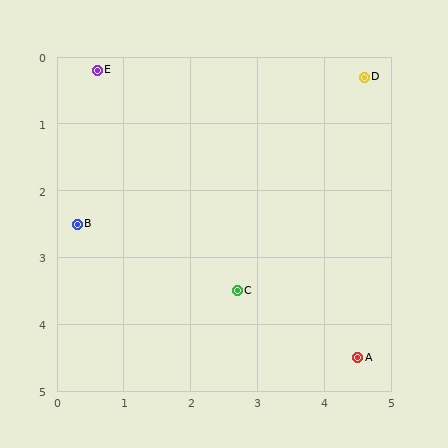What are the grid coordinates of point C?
Point C is at approximately (2.7, 3.5).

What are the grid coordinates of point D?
Point D is at approximately (4.6, 0.3).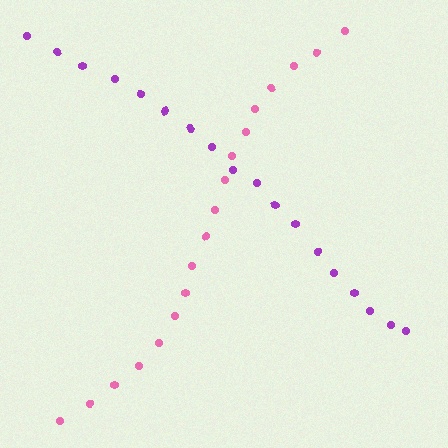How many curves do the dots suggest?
There are 2 distinct paths.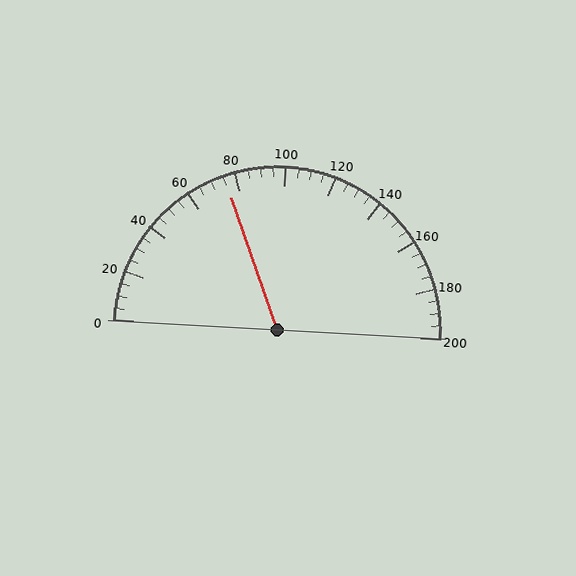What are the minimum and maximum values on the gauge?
The gauge ranges from 0 to 200.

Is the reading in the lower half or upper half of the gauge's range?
The reading is in the lower half of the range (0 to 200).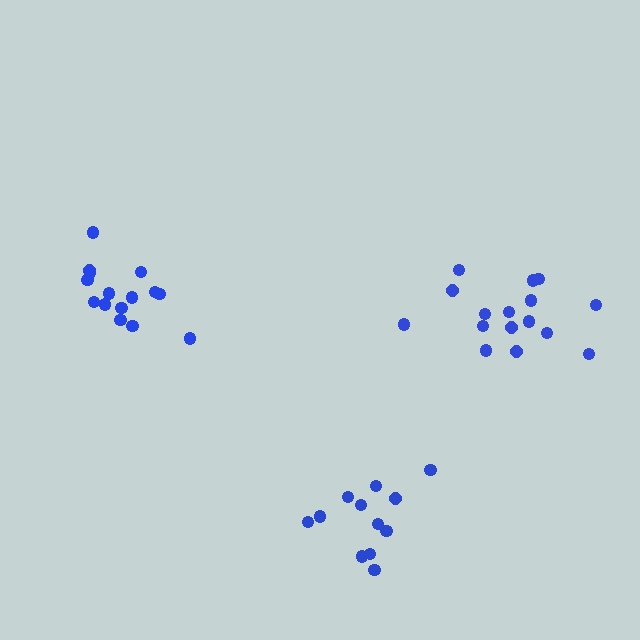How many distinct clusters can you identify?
There are 3 distinct clusters.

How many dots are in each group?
Group 1: 16 dots, Group 2: 15 dots, Group 3: 12 dots (43 total).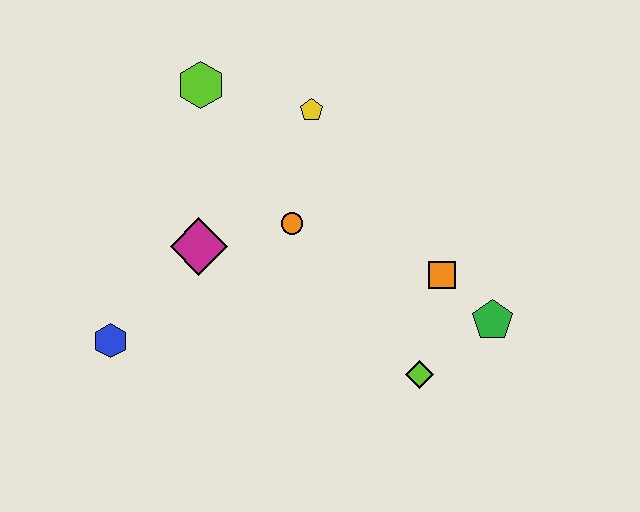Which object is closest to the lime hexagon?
The yellow pentagon is closest to the lime hexagon.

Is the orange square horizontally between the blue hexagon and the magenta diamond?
No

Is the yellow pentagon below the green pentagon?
No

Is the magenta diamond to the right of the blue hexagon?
Yes